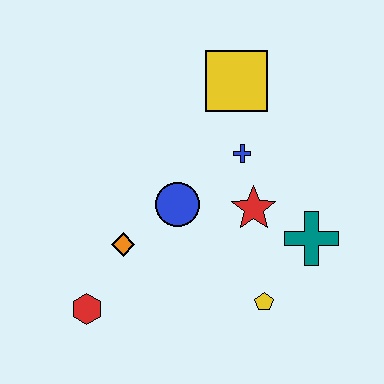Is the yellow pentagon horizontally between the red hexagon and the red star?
No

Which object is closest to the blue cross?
The red star is closest to the blue cross.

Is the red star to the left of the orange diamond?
No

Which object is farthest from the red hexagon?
The yellow square is farthest from the red hexagon.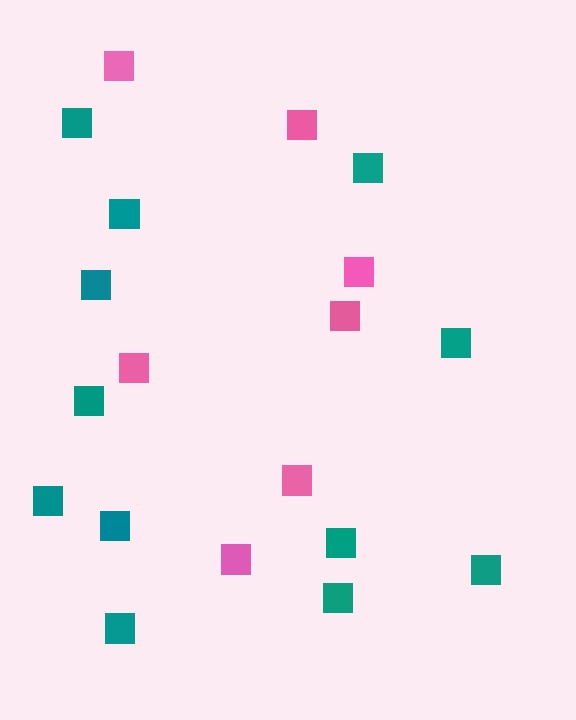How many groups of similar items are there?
There are 2 groups: one group of teal squares (12) and one group of pink squares (7).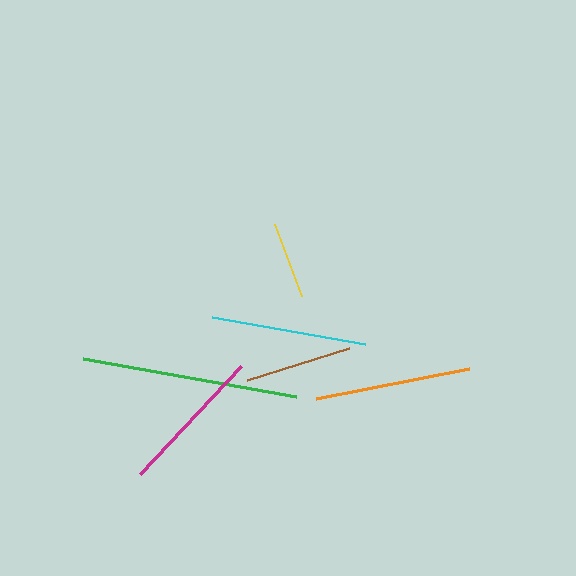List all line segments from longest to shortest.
From longest to shortest: green, orange, cyan, magenta, brown, yellow.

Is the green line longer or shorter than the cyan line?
The green line is longer than the cyan line.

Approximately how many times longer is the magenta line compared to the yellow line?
The magenta line is approximately 1.9 times the length of the yellow line.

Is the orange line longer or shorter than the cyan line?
The orange line is longer than the cyan line.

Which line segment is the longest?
The green line is the longest at approximately 217 pixels.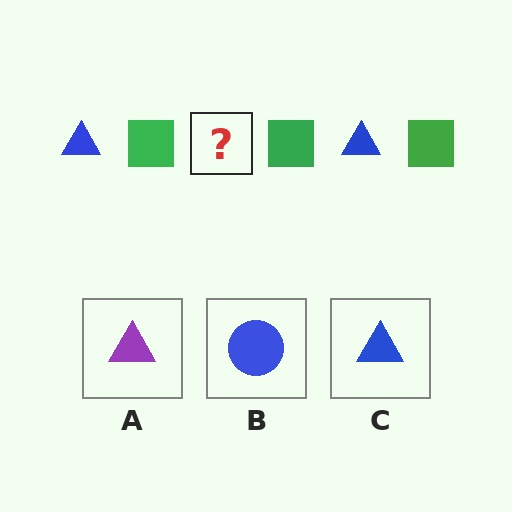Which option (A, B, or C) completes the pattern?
C.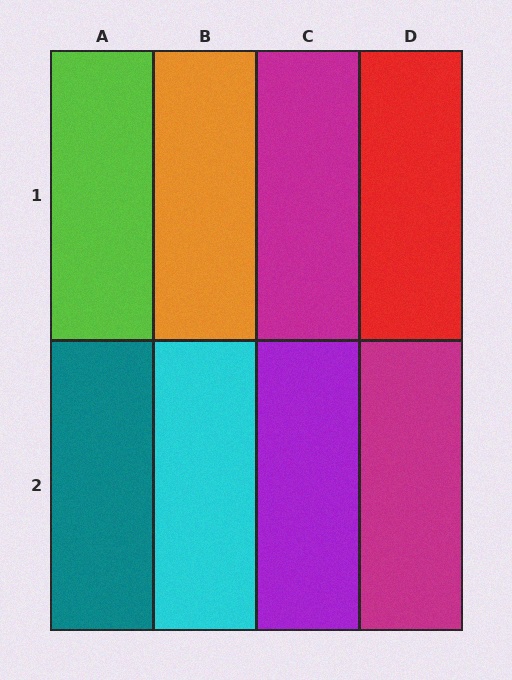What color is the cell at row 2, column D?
Magenta.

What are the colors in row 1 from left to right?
Lime, orange, magenta, red.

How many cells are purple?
1 cell is purple.